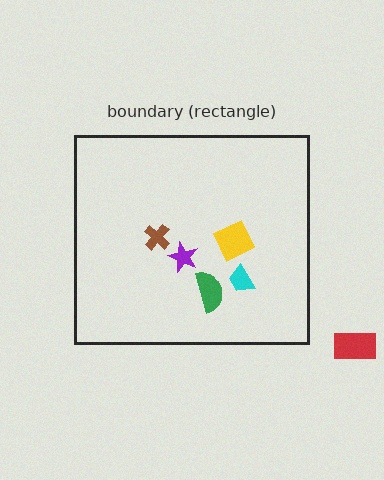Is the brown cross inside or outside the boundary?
Inside.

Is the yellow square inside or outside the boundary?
Inside.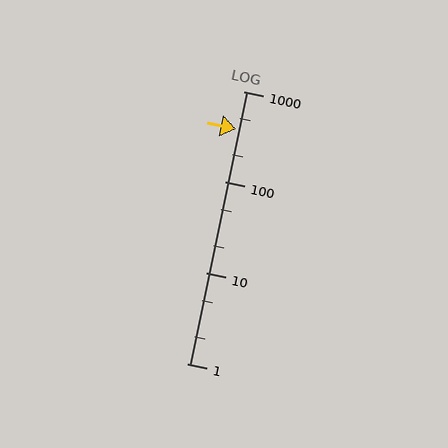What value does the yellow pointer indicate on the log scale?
The pointer indicates approximately 380.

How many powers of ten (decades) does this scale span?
The scale spans 3 decades, from 1 to 1000.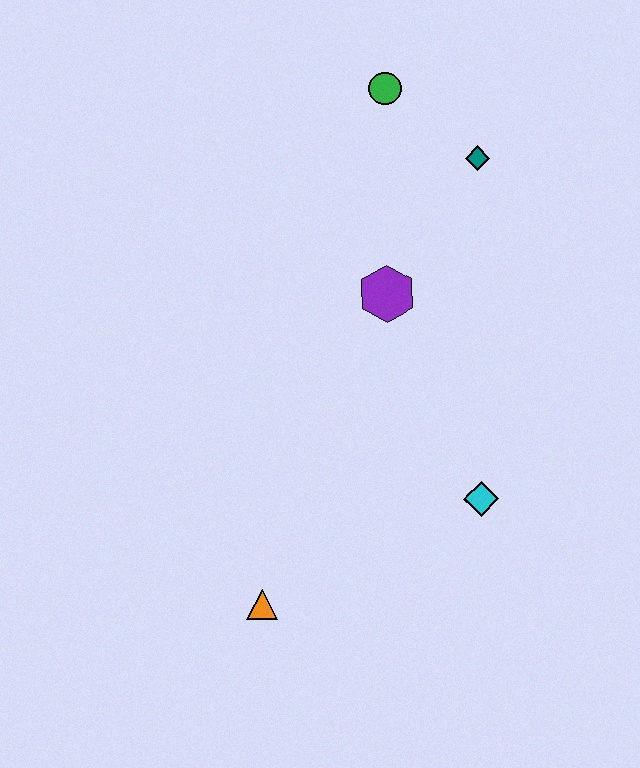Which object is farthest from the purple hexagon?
The orange triangle is farthest from the purple hexagon.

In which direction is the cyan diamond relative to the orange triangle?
The cyan diamond is to the right of the orange triangle.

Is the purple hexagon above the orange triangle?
Yes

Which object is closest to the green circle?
The teal diamond is closest to the green circle.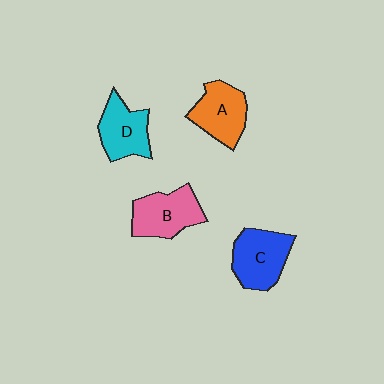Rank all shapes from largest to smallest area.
From largest to smallest: C (blue), B (pink), A (orange), D (cyan).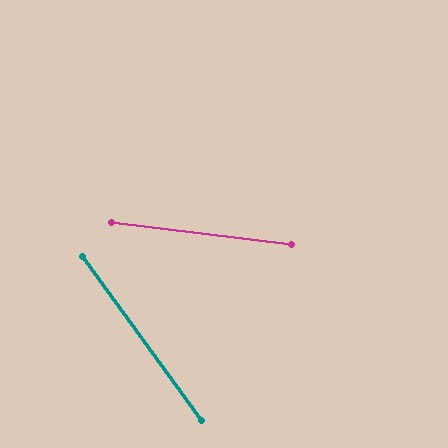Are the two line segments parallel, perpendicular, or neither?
Neither parallel nor perpendicular — they differ by about 47°.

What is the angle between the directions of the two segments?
Approximately 47 degrees.